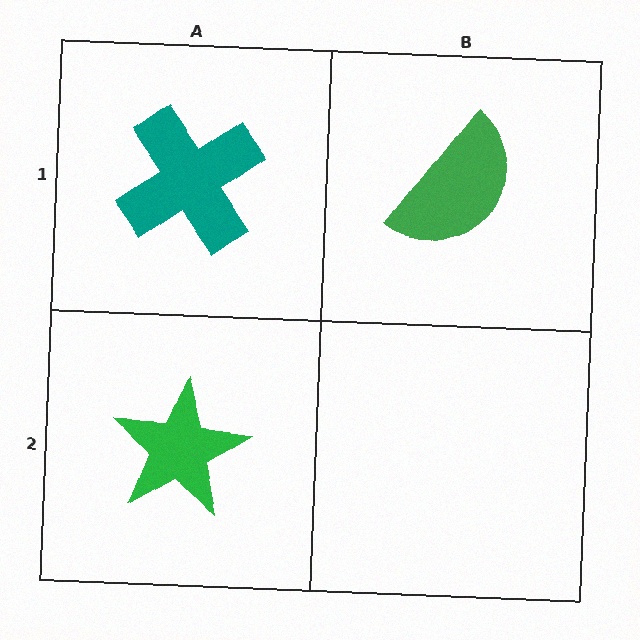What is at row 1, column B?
A green semicircle.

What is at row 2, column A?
A green star.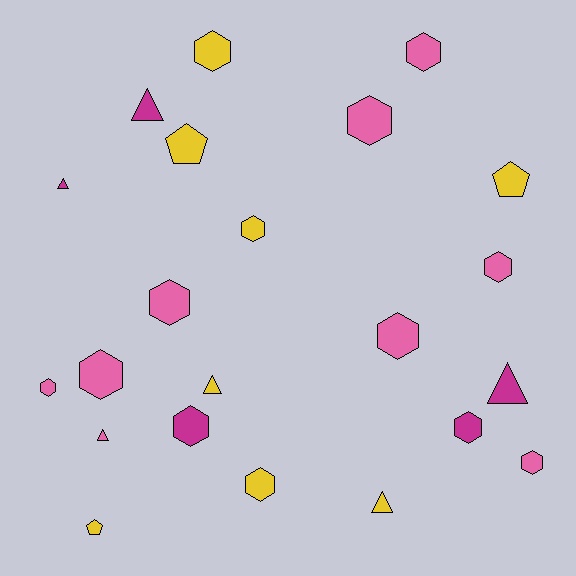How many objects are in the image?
There are 22 objects.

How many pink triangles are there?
There is 1 pink triangle.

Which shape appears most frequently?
Hexagon, with 13 objects.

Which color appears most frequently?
Pink, with 9 objects.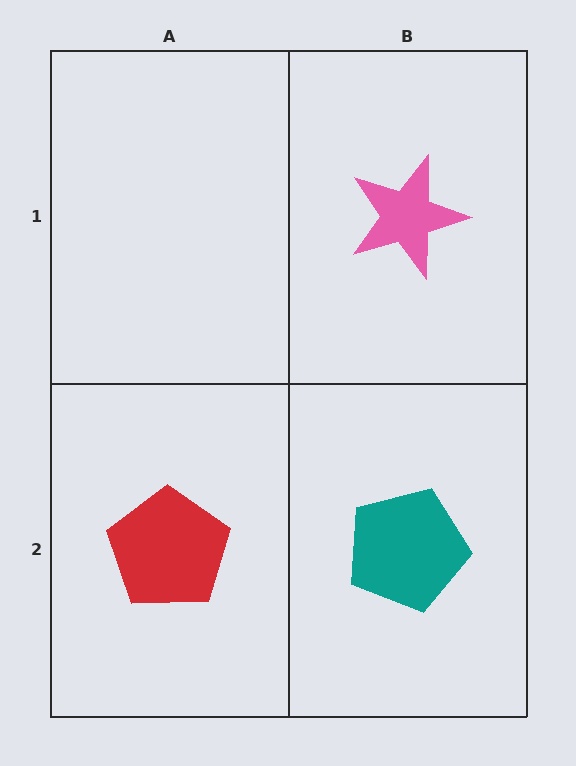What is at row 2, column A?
A red pentagon.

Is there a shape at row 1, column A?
No, that cell is empty.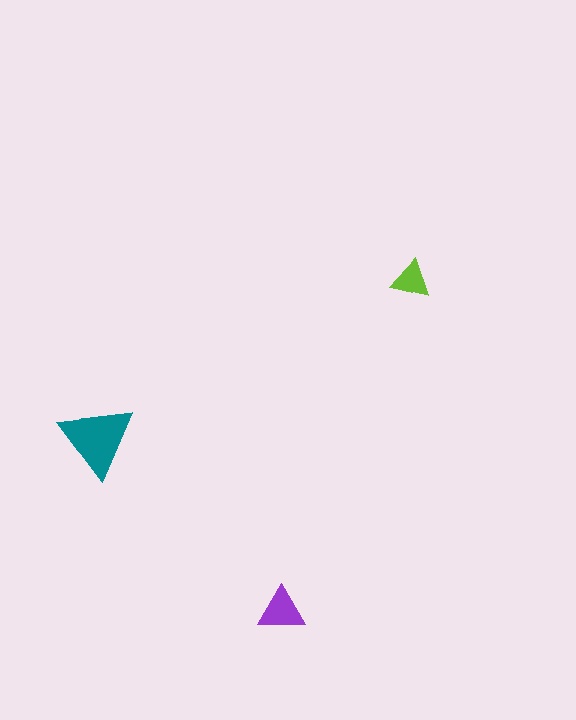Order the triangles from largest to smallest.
the teal one, the purple one, the lime one.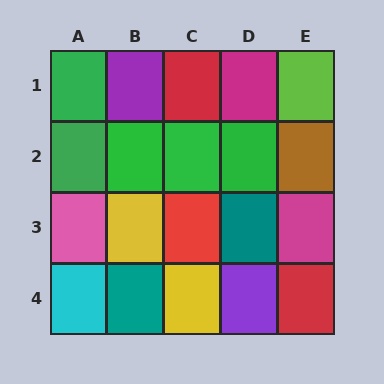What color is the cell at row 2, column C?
Green.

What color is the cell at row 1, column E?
Lime.